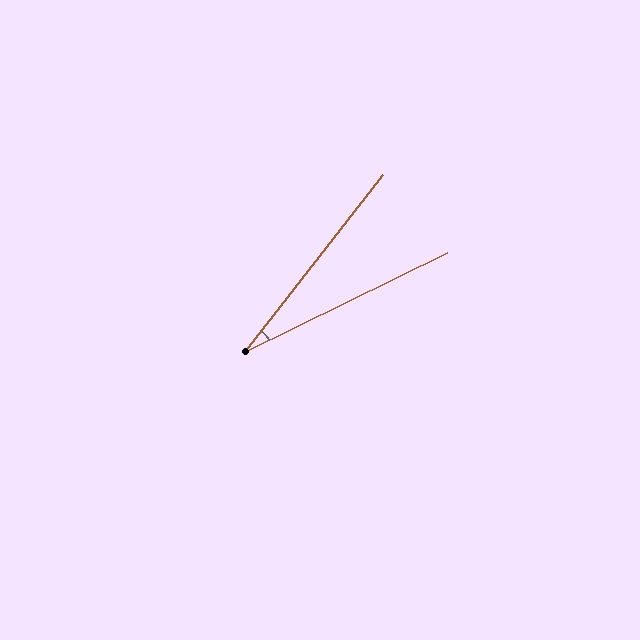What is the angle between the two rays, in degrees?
Approximately 26 degrees.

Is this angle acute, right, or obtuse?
It is acute.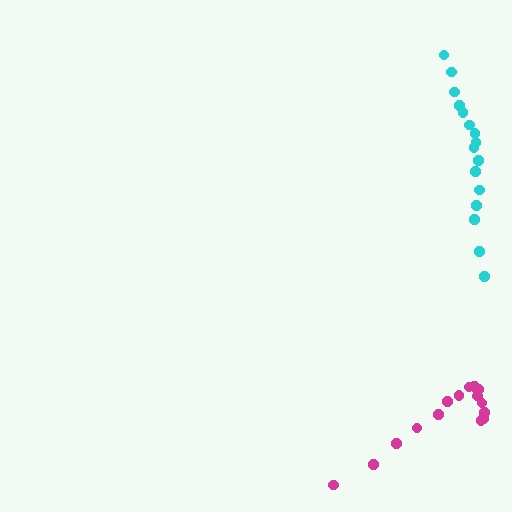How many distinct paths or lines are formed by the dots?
There are 2 distinct paths.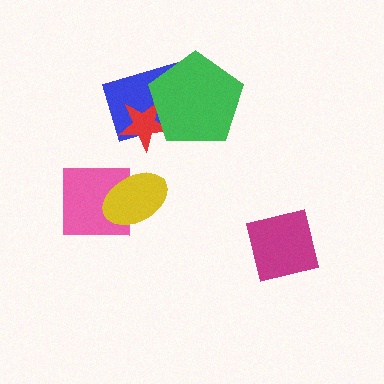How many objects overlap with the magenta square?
0 objects overlap with the magenta square.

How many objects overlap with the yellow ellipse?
1 object overlaps with the yellow ellipse.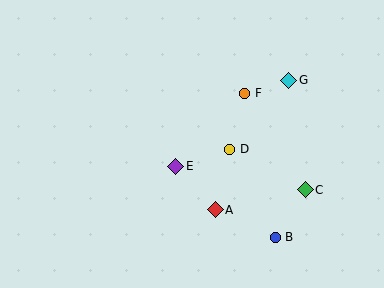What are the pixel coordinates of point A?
Point A is at (215, 210).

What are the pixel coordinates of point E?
Point E is at (175, 166).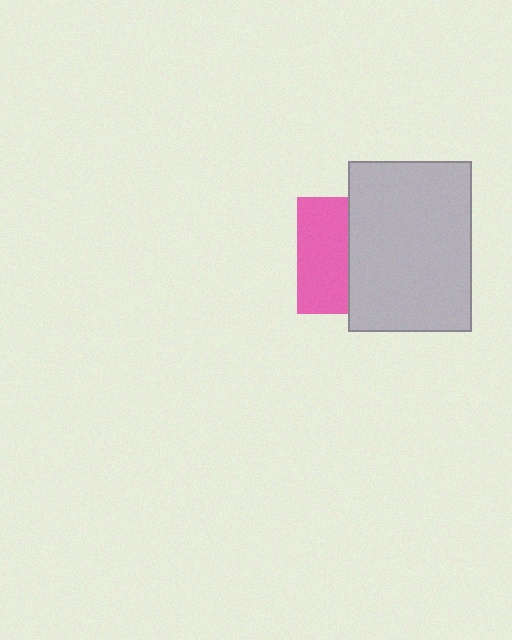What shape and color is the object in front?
The object in front is a light gray rectangle.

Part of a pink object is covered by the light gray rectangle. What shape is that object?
It is a square.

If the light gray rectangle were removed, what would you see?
You would see the complete pink square.